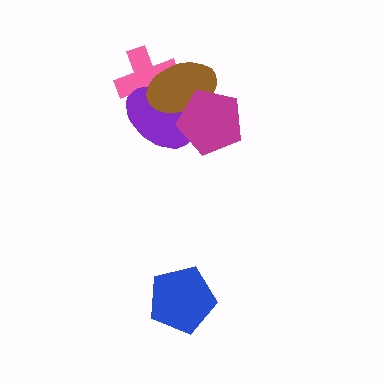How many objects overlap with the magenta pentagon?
2 objects overlap with the magenta pentagon.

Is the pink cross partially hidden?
Yes, it is partially covered by another shape.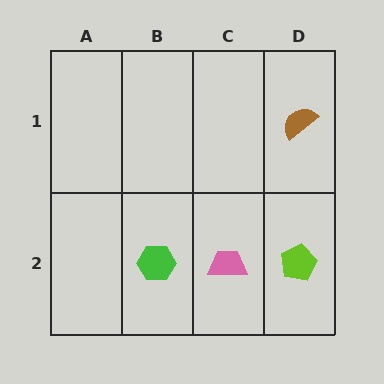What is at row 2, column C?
A pink trapezoid.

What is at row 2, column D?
A lime pentagon.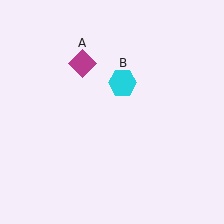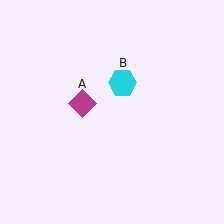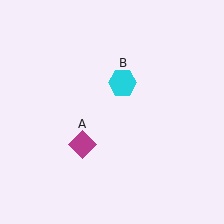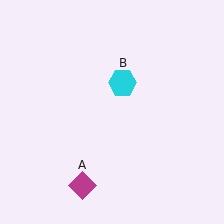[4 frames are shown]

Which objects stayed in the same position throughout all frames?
Cyan hexagon (object B) remained stationary.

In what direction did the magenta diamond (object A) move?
The magenta diamond (object A) moved down.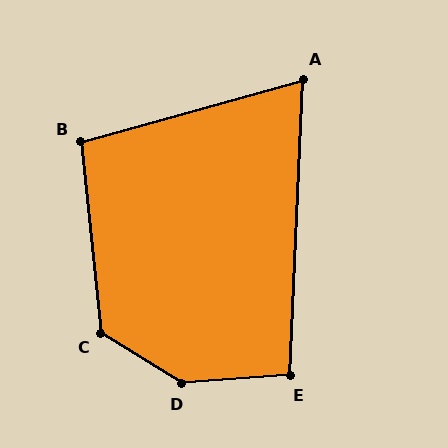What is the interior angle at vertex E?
Approximately 97 degrees (obtuse).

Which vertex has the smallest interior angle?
A, at approximately 72 degrees.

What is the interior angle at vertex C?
Approximately 127 degrees (obtuse).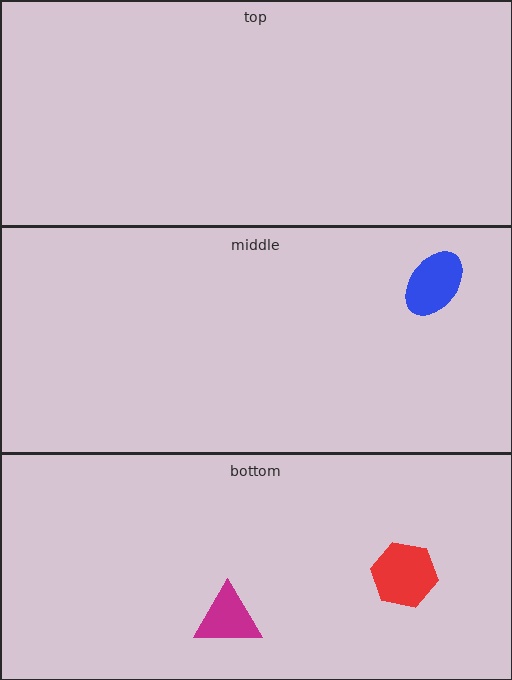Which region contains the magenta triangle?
The bottom region.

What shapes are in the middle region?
The blue ellipse.